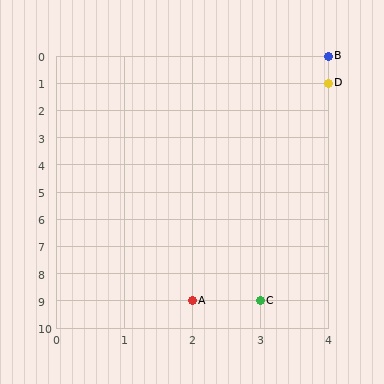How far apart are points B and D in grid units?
Points B and D are 1 row apart.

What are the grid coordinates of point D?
Point D is at grid coordinates (4, 1).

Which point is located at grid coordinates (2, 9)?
Point A is at (2, 9).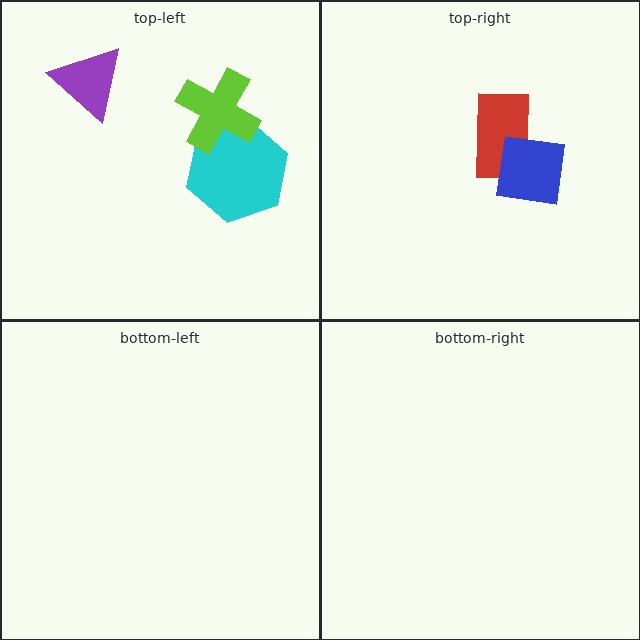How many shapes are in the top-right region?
2.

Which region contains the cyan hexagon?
The top-left region.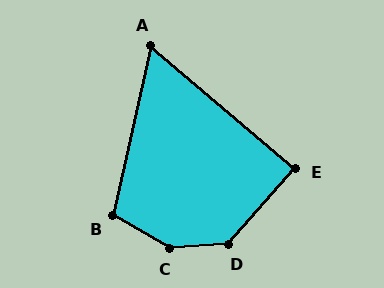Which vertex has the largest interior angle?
C, at approximately 146 degrees.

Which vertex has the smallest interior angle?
A, at approximately 63 degrees.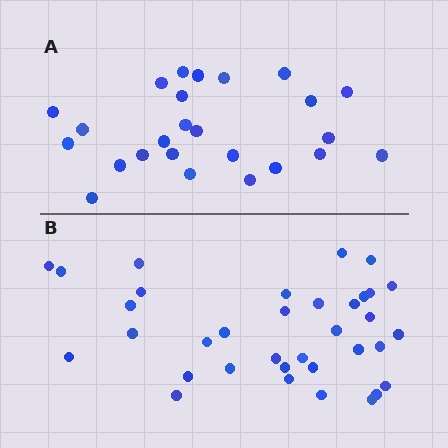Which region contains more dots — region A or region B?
Region B (the bottom region) has more dots.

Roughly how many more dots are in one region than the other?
Region B has roughly 10 or so more dots than region A.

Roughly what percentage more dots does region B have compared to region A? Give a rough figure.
About 40% more.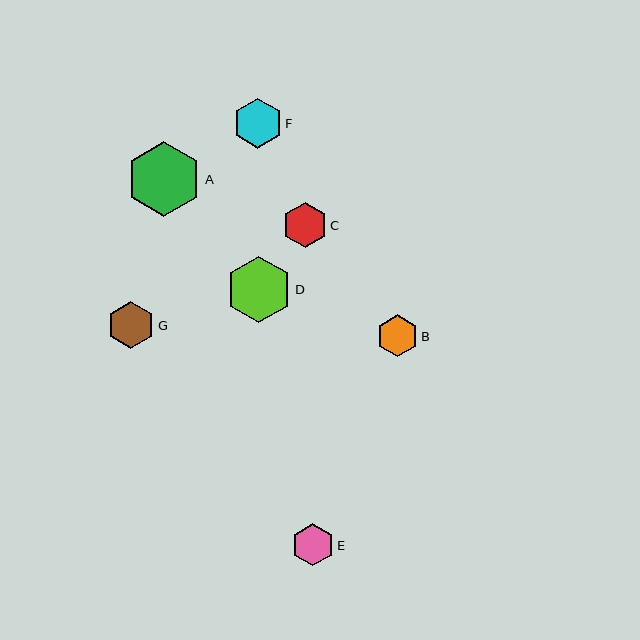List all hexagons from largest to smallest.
From largest to smallest: A, D, F, G, C, E, B.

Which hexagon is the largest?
Hexagon A is the largest with a size of approximately 76 pixels.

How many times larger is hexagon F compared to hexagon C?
Hexagon F is approximately 1.1 times the size of hexagon C.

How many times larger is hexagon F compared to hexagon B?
Hexagon F is approximately 1.2 times the size of hexagon B.